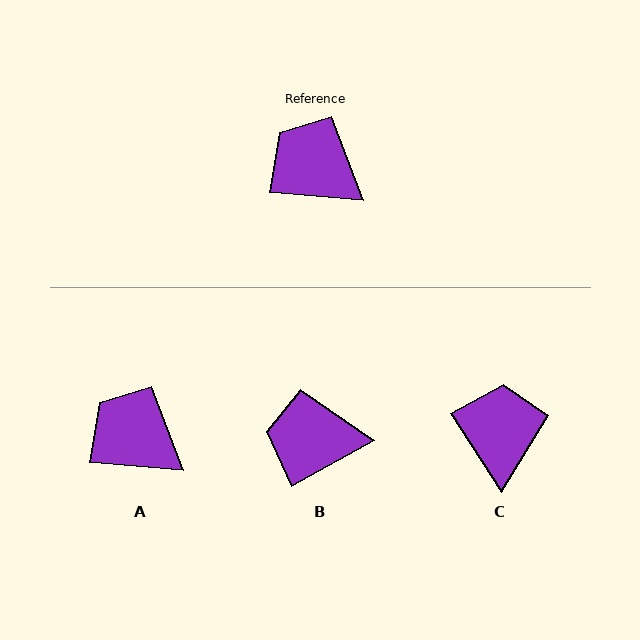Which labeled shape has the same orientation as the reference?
A.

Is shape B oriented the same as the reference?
No, it is off by about 34 degrees.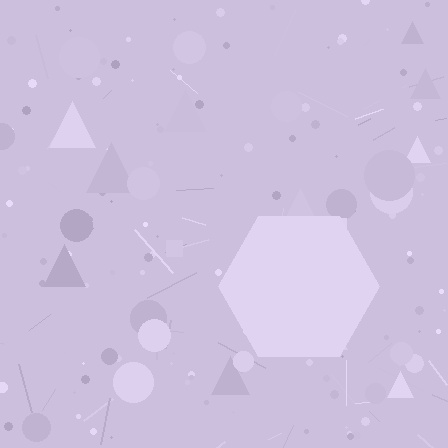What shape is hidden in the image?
A hexagon is hidden in the image.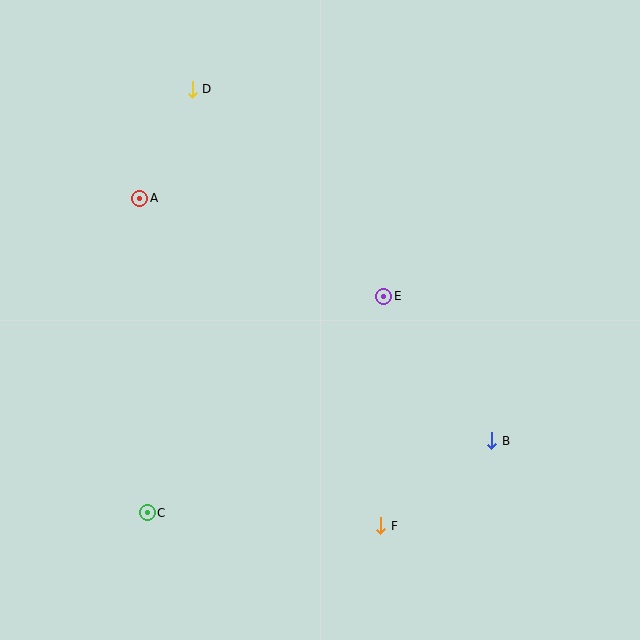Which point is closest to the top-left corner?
Point D is closest to the top-left corner.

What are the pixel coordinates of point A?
Point A is at (140, 198).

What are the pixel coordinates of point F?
Point F is at (381, 526).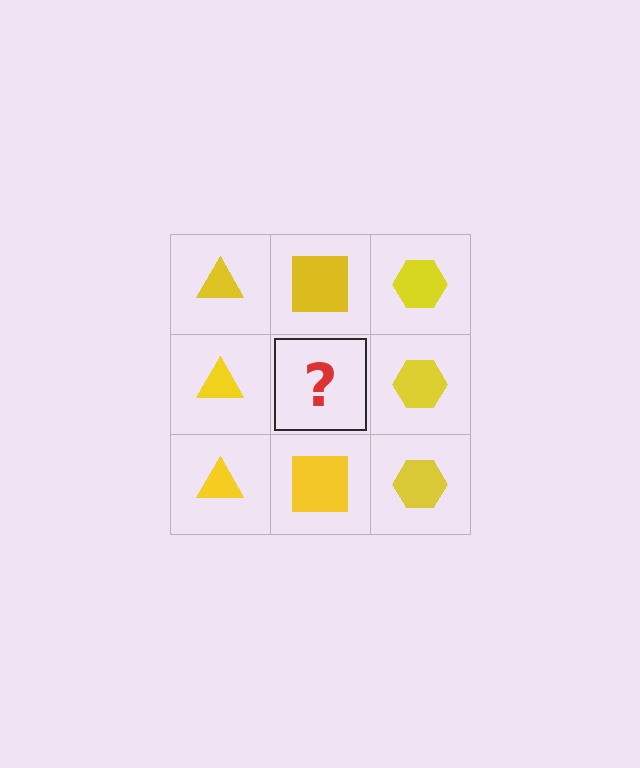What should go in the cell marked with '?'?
The missing cell should contain a yellow square.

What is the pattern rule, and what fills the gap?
The rule is that each column has a consistent shape. The gap should be filled with a yellow square.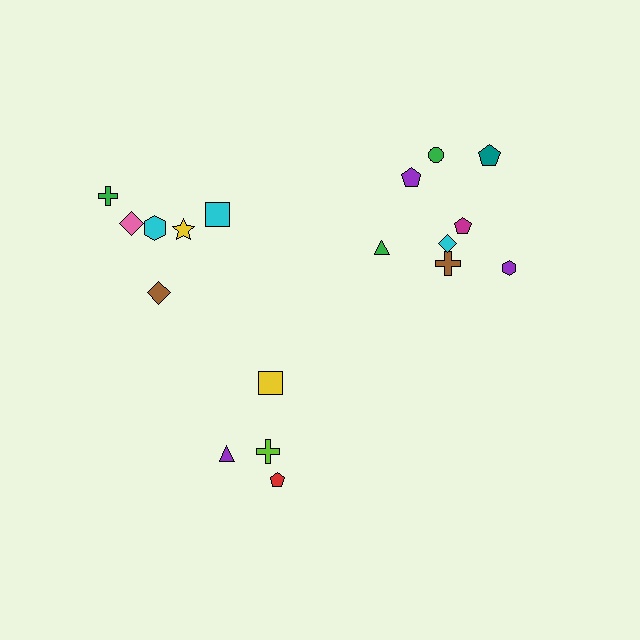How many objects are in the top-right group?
There are 8 objects.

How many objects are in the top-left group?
There are 6 objects.